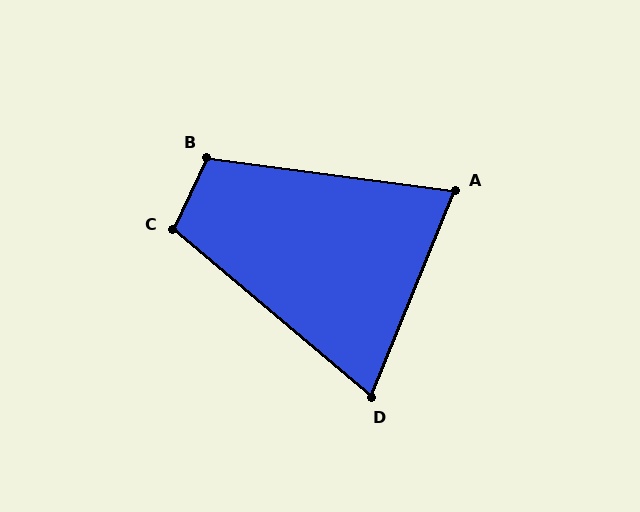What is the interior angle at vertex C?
Approximately 105 degrees (obtuse).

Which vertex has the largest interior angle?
B, at approximately 108 degrees.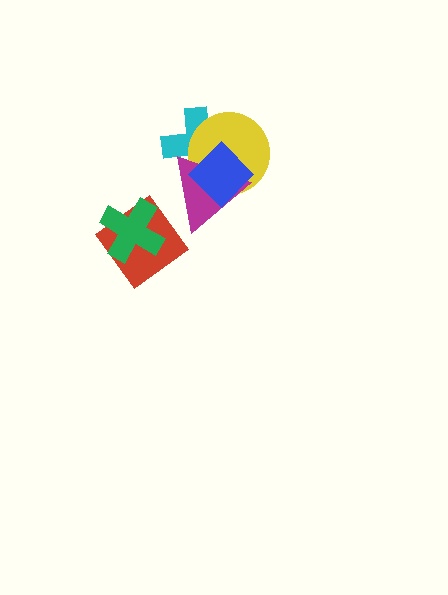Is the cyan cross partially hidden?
Yes, it is partially covered by another shape.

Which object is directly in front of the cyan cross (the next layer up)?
The yellow circle is directly in front of the cyan cross.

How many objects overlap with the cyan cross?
3 objects overlap with the cyan cross.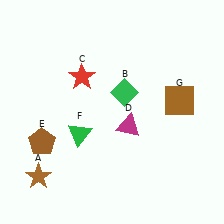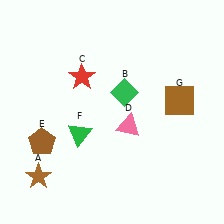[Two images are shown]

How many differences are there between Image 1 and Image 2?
There is 1 difference between the two images.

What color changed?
The triangle (D) changed from magenta in Image 1 to pink in Image 2.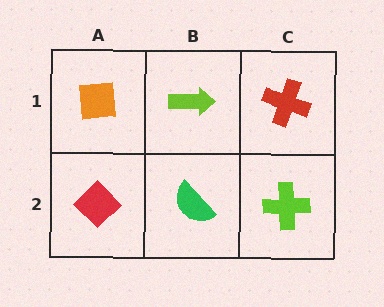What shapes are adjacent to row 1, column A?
A red diamond (row 2, column A), a lime arrow (row 1, column B).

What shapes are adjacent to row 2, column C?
A red cross (row 1, column C), a green semicircle (row 2, column B).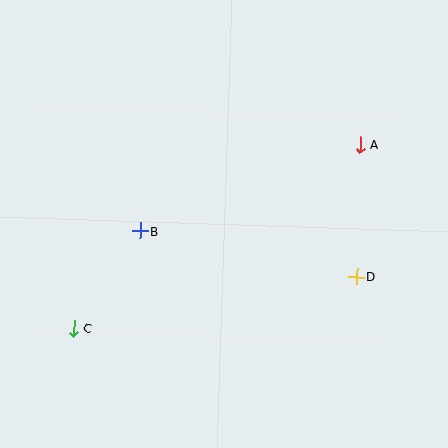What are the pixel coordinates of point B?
Point B is at (140, 231).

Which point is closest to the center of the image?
Point B at (140, 231) is closest to the center.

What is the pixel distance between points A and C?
The distance between A and C is 340 pixels.